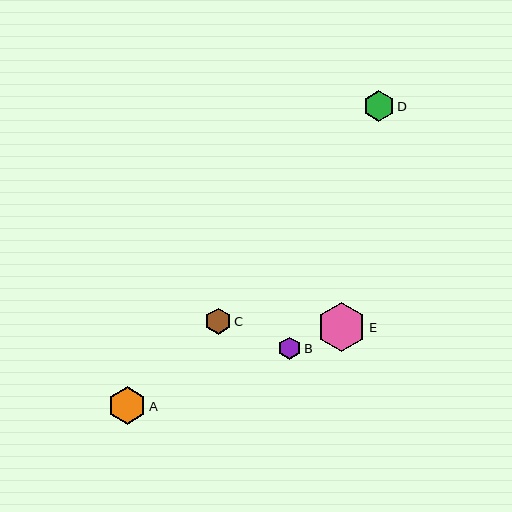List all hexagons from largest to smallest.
From largest to smallest: E, A, D, C, B.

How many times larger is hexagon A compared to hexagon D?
Hexagon A is approximately 1.2 times the size of hexagon D.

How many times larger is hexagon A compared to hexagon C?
Hexagon A is approximately 1.4 times the size of hexagon C.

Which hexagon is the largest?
Hexagon E is the largest with a size of approximately 48 pixels.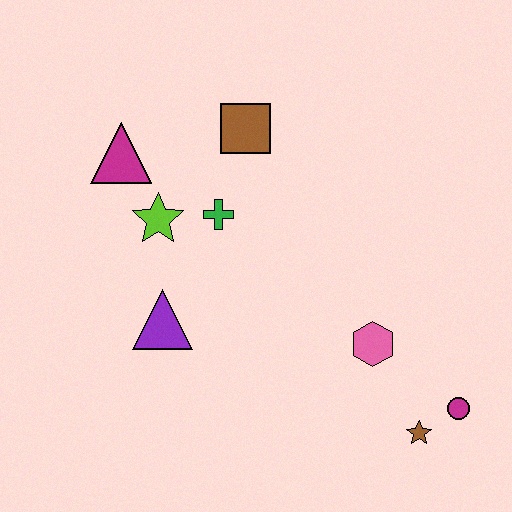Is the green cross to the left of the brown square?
Yes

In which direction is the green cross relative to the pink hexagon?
The green cross is to the left of the pink hexagon.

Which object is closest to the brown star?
The magenta circle is closest to the brown star.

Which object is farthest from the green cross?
The magenta circle is farthest from the green cross.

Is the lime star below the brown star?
No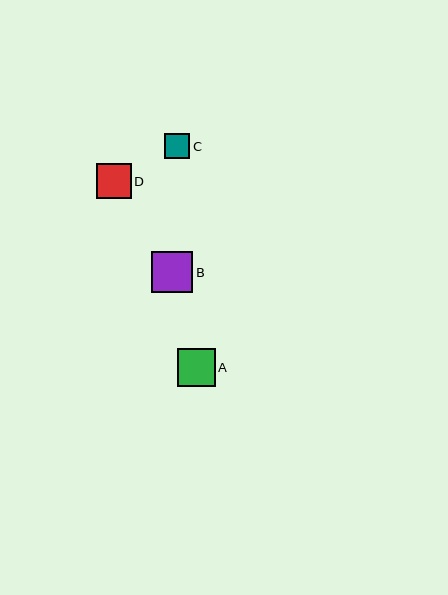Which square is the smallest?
Square C is the smallest with a size of approximately 25 pixels.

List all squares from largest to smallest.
From largest to smallest: B, A, D, C.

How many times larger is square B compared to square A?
Square B is approximately 1.1 times the size of square A.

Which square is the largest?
Square B is the largest with a size of approximately 42 pixels.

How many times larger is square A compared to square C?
Square A is approximately 1.5 times the size of square C.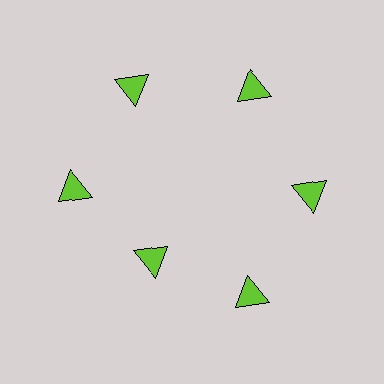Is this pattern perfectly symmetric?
No. The 6 lime triangles are arranged in a ring, but one element near the 7 o'clock position is pulled inward toward the center, breaking the 6-fold rotational symmetry.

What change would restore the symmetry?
The symmetry would be restored by moving it outward, back onto the ring so that all 6 triangles sit at equal angles and equal distance from the center.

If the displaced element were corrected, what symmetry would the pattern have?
It would have 6-fold rotational symmetry — the pattern would map onto itself every 60 degrees.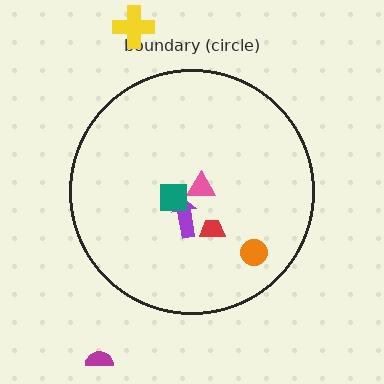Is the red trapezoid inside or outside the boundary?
Inside.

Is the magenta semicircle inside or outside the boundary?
Outside.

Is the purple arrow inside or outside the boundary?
Inside.